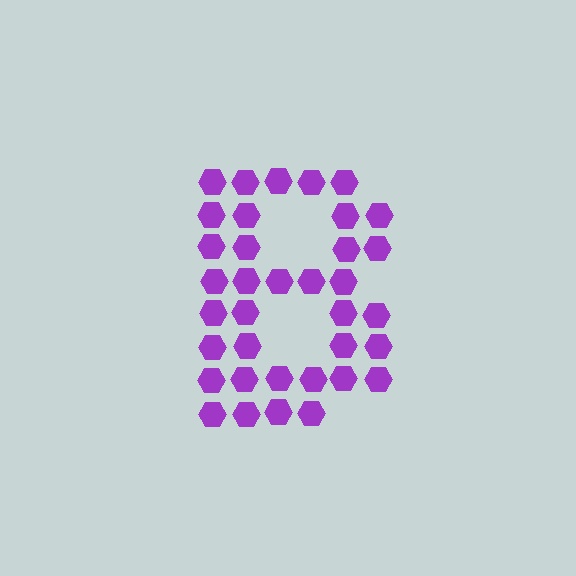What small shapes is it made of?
It is made of small hexagons.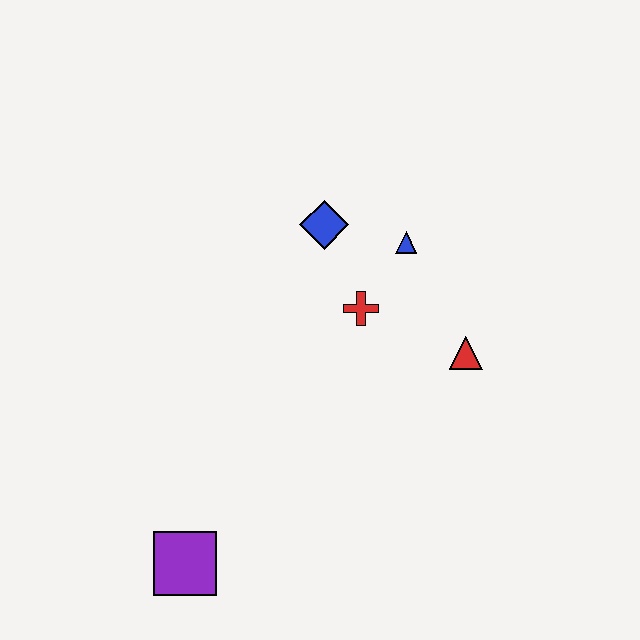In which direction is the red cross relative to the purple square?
The red cross is above the purple square.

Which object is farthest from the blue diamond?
The purple square is farthest from the blue diamond.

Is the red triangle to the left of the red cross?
No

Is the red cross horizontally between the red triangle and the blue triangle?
No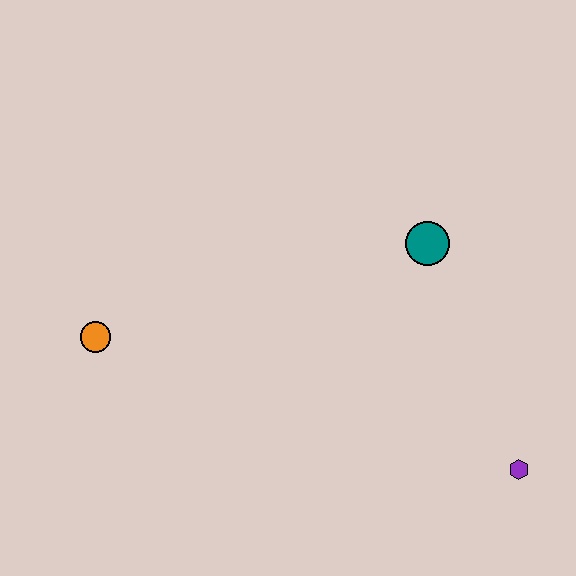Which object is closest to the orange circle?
The teal circle is closest to the orange circle.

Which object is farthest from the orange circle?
The purple hexagon is farthest from the orange circle.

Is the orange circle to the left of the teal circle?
Yes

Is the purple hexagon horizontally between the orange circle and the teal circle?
No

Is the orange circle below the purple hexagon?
No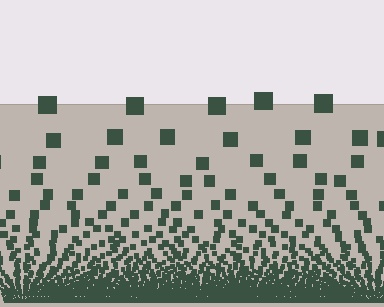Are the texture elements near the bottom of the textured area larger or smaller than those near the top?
Smaller. The gradient is inverted — elements near the bottom are smaller and denser.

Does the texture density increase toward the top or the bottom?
Density increases toward the bottom.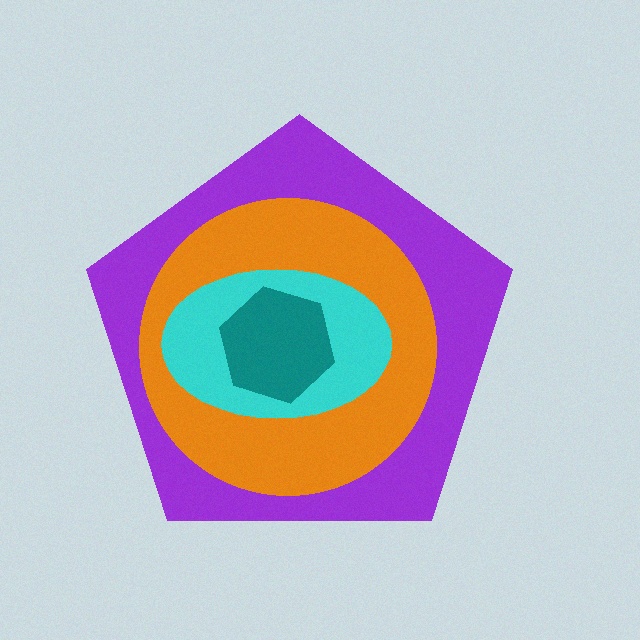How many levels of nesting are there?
4.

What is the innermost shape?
The teal hexagon.